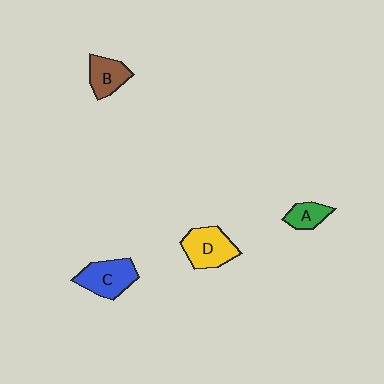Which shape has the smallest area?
Shape A (green).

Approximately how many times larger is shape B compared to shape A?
Approximately 1.3 times.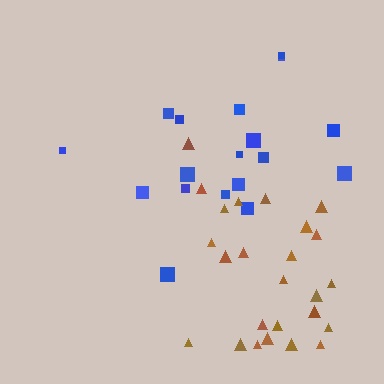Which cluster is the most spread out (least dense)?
Blue.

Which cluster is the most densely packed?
Brown.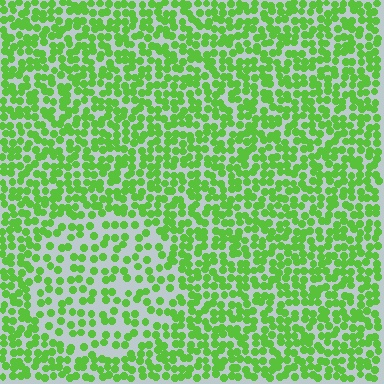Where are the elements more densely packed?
The elements are more densely packed outside the circle boundary.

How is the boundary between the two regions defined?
The boundary is defined by a change in element density (approximately 1.8x ratio). All elements are the same color, size, and shape.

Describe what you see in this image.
The image contains small lime elements arranged at two different densities. A circle-shaped region is visible where the elements are less densely packed than the surrounding area.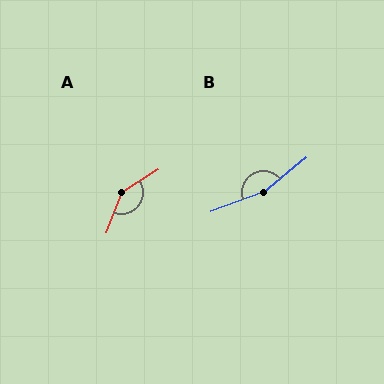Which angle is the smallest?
A, at approximately 143 degrees.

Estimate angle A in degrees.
Approximately 143 degrees.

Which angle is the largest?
B, at approximately 161 degrees.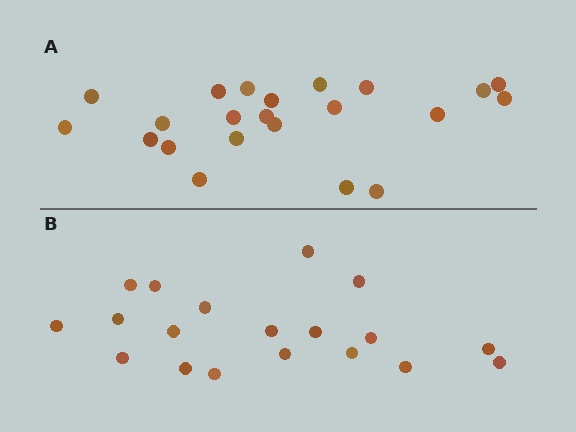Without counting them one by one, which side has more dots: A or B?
Region A (the top region) has more dots.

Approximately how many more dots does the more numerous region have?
Region A has just a few more — roughly 2 or 3 more dots than region B.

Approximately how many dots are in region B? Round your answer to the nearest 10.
About 20 dots. (The exact count is 19, which rounds to 20.)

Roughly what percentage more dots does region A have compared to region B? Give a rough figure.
About 15% more.